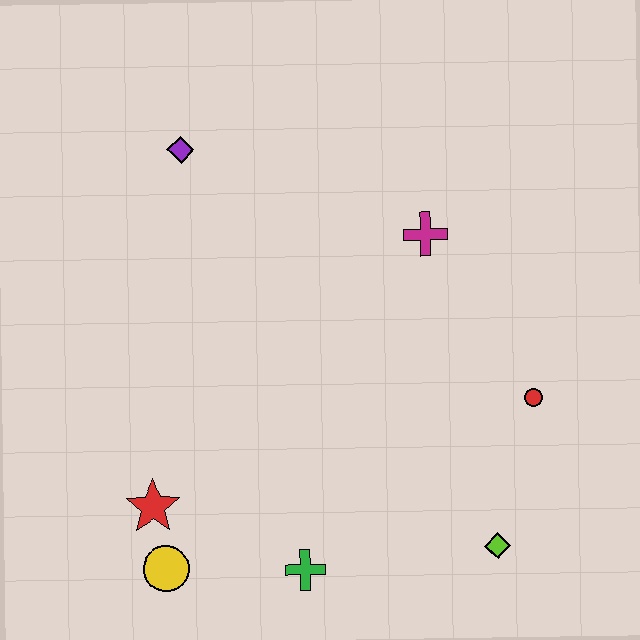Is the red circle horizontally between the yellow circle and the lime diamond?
No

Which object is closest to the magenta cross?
The red circle is closest to the magenta cross.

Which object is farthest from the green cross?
The purple diamond is farthest from the green cross.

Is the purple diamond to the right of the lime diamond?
No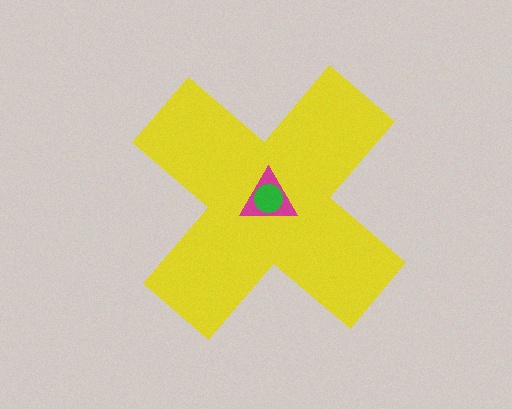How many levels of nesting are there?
3.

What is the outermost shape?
The yellow cross.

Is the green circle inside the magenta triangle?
Yes.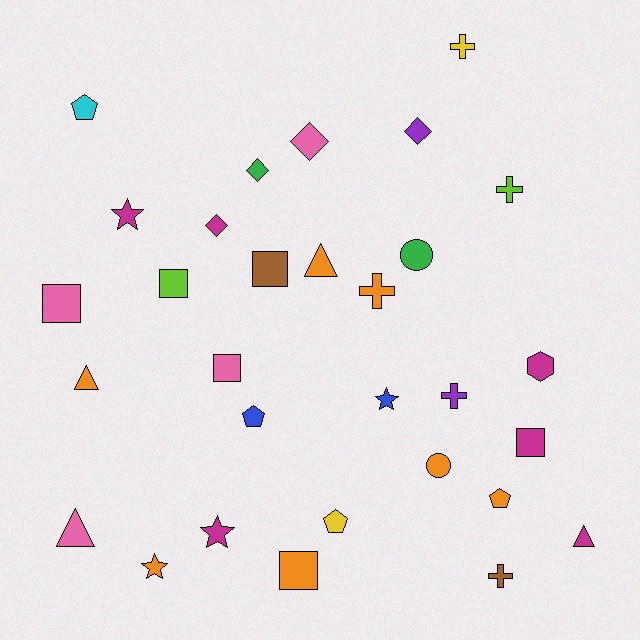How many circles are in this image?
There are 2 circles.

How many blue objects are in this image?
There are 2 blue objects.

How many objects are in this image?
There are 30 objects.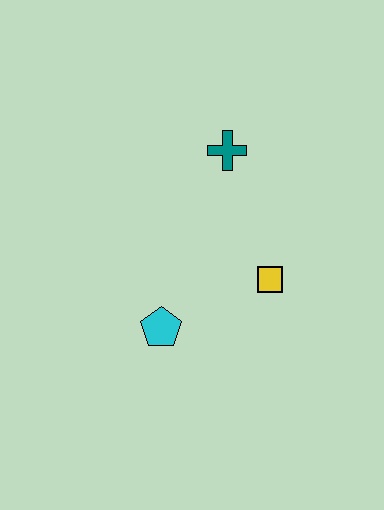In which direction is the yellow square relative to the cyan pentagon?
The yellow square is to the right of the cyan pentagon.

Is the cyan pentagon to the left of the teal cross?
Yes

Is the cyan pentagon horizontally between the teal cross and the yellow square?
No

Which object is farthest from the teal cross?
The cyan pentagon is farthest from the teal cross.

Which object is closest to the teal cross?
The yellow square is closest to the teal cross.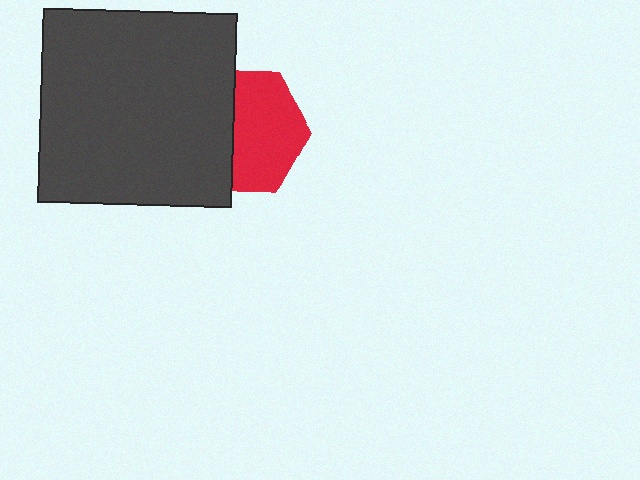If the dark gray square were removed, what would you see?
You would see the complete red hexagon.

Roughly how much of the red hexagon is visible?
About half of it is visible (roughly 58%).